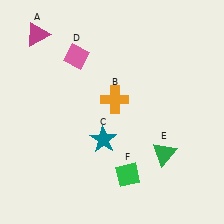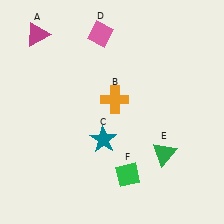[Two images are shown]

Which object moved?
The pink diamond (D) moved right.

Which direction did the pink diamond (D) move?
The pink diamond (D) moved right.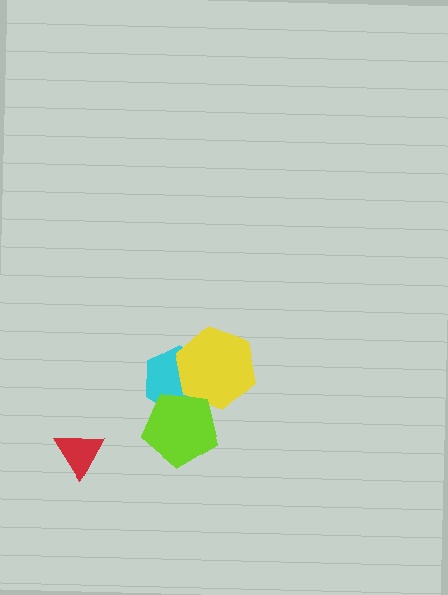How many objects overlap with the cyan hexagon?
2 objects overlap with the cyan hexagon.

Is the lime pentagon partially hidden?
No, no other shape covers it.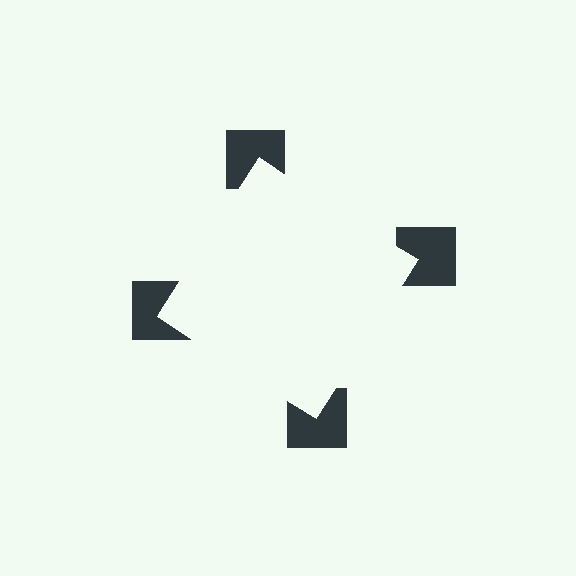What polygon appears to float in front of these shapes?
An illusory square — its edges are inferred from the aligned wedge cuts in the notched squares, not physically drawn.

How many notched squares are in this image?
There are 4 — one at each vertex of the illusory square.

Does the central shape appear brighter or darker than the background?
It typically appears slightly brighter than the background, even though no actual brightness change is drawn.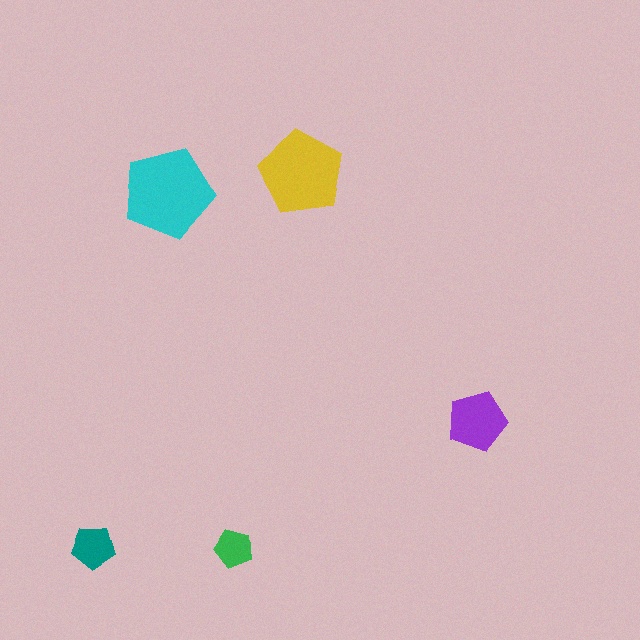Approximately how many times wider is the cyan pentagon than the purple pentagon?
About 1.5 times wider.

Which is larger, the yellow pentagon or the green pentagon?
The yellow one.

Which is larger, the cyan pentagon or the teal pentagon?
The cyan one.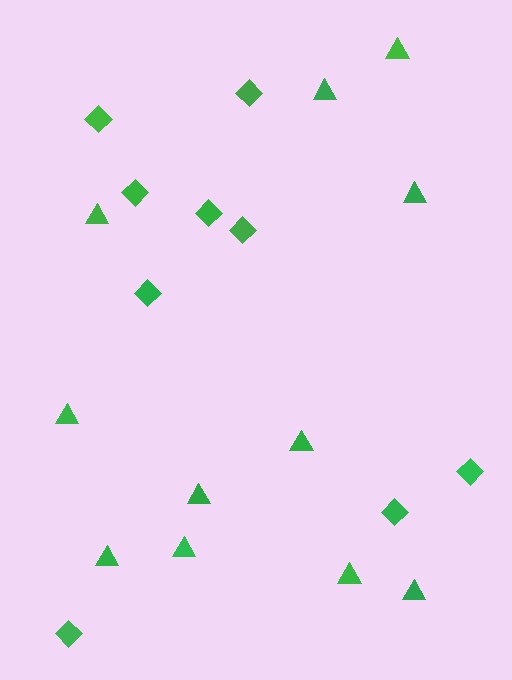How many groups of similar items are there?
There are 2 groups: one group of diamonds (9) and one group of triangles (11).